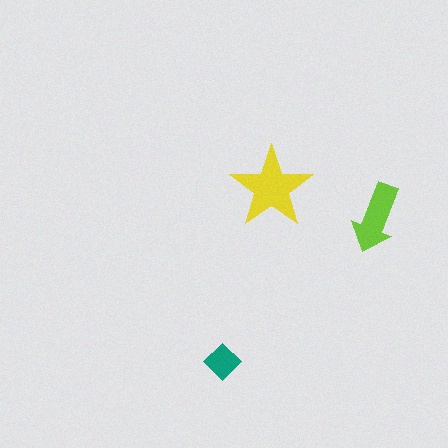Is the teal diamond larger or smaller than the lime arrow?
Smaller.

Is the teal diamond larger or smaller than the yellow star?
Smaller.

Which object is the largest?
The yellow star.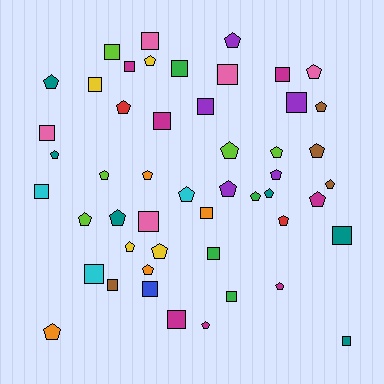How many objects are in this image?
There are 50 objects.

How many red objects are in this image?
There are 2 red objects.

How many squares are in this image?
There are 22 squares.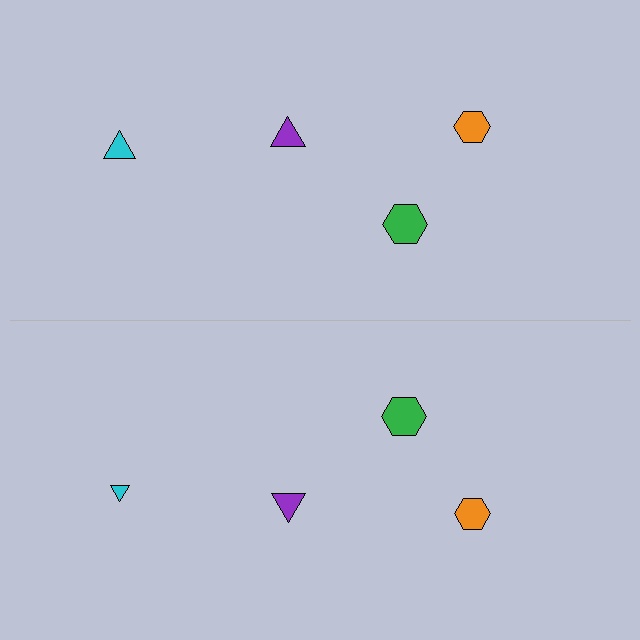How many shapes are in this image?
There are 8 shapes in this image.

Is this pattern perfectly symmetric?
No, the pattern is not perfectly symmetric. The cyan triangle on the bottom side has a different size than its mirror counterpart.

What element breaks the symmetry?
The cyan triangle on the bottom side has a different size than its mirror counterpart.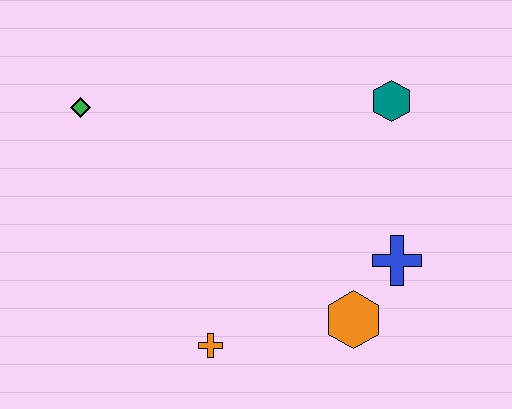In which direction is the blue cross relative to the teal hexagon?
The blue cross is below the teal hexagon.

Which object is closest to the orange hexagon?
The blue cross is closest to the orange hexagon.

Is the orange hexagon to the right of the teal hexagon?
No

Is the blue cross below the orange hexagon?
No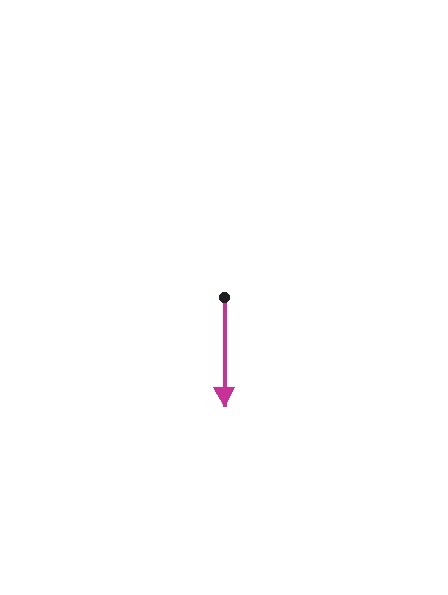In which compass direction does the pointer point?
South.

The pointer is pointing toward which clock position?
Roughly 6 o'clock.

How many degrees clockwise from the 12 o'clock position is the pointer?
Approximately 180 degrees.